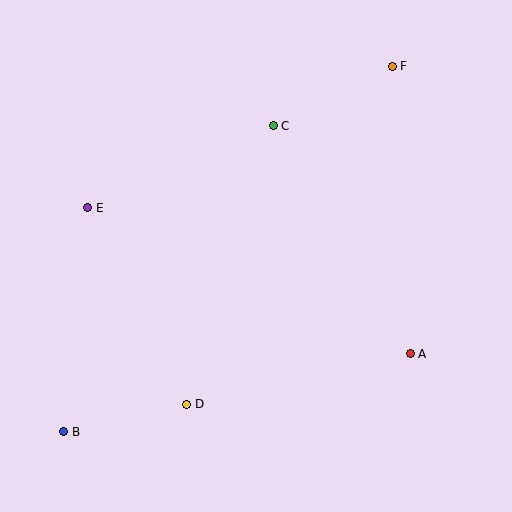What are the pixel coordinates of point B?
Point B is at (64, 432).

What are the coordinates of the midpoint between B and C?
The midpoint between B and C is at (168, 279).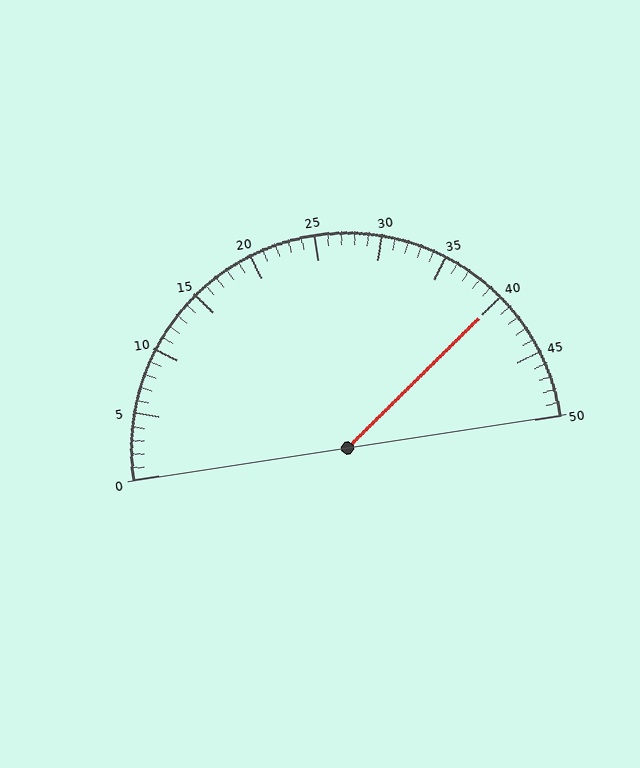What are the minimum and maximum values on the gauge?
The gauge ranges from 0 to 50.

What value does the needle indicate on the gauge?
The needle indicates approximately 40.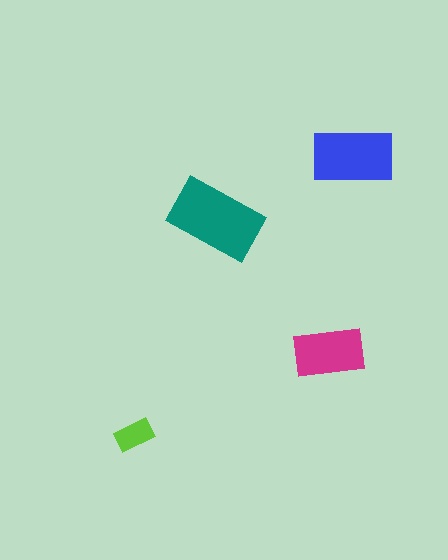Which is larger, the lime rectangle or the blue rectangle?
The blue one.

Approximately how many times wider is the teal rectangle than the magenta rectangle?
About 1.5 times wider.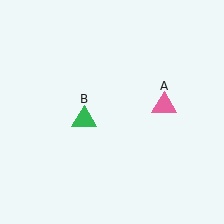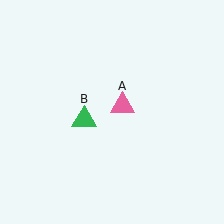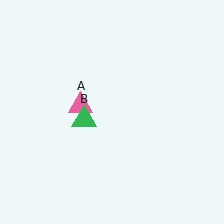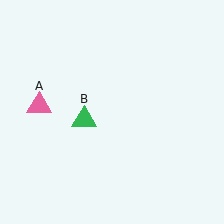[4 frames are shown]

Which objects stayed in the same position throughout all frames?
Green triangle (object B) remained stationary.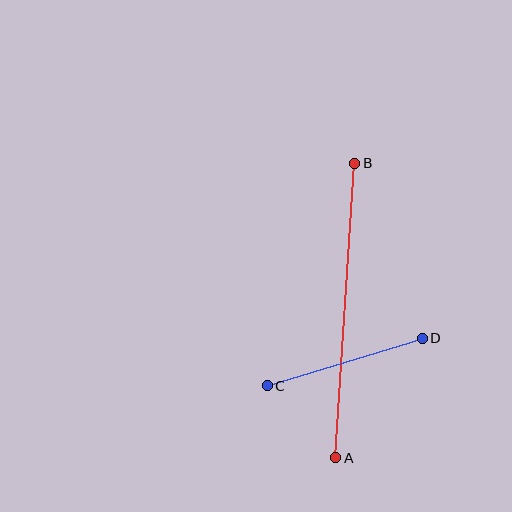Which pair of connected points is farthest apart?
Points A and B are farthest apart.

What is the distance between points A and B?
The distance is approximately 295 pixels.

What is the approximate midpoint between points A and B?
The midpoint is at approximately (345, 310) pixels.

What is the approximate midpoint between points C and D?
The midpoint is at approximately (345, 362) pixels.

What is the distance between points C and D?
The distance is approximately 162 pixels.